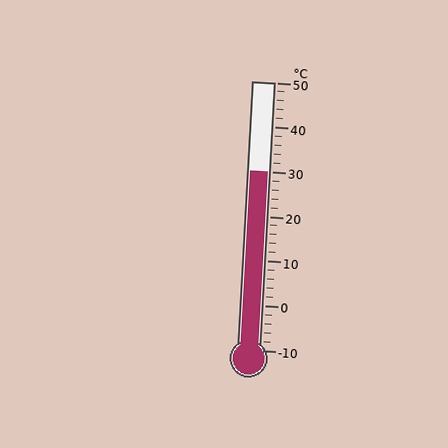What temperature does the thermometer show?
The thermometer shows approximately 30°C.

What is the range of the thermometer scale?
The thermometer scale ranges from -10°C to 50°C.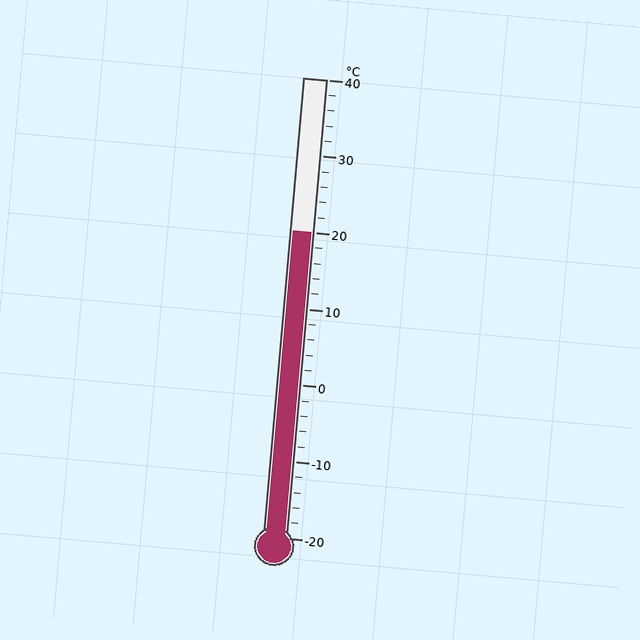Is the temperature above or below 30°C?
The temperature is below 30°C.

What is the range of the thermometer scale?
The thermometer scale ranges from -20°C to 40°C.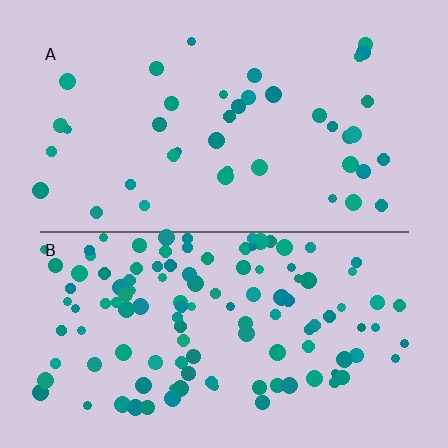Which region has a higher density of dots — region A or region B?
B (the bottom).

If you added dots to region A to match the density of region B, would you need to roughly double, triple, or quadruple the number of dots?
Approximately triple.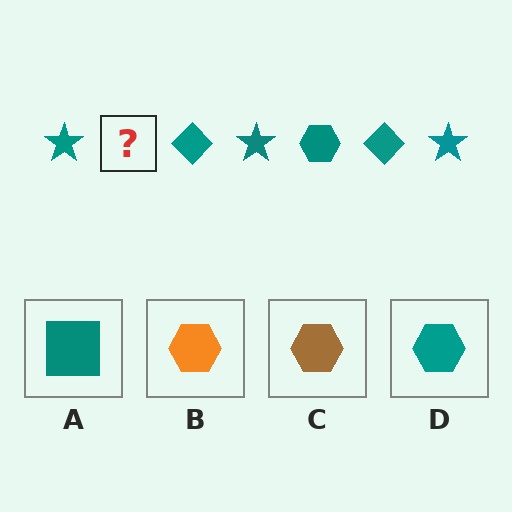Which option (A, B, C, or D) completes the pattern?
D.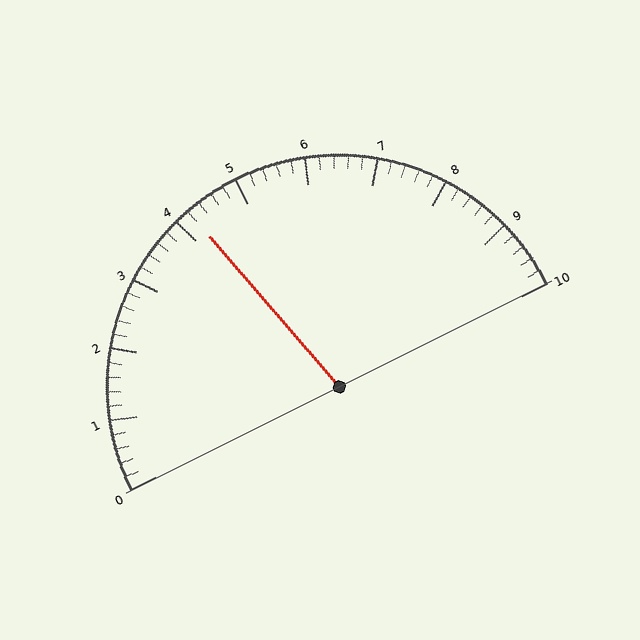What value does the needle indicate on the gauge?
The needle indicates approximately 4.2.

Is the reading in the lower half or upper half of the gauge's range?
The reading is in the lower half of the range (0 to 10).